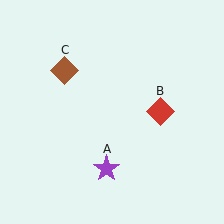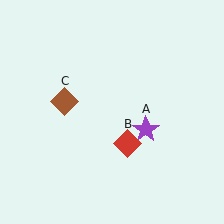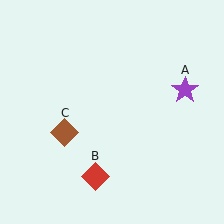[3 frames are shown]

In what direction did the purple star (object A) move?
The purple star (object A) moved up and to the right.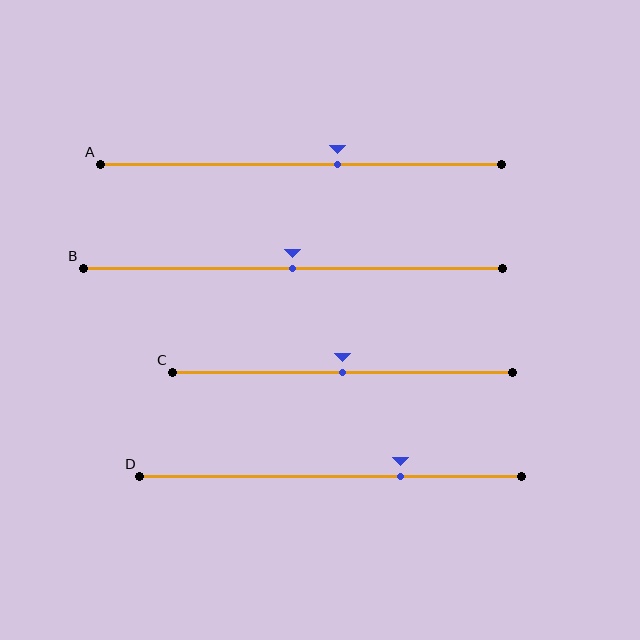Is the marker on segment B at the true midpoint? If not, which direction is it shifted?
Yes, the marker on segment B is at the true midpoint.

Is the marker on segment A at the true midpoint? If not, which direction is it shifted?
No, the marker on segment A is shifted to the right by about 9% of the segment length.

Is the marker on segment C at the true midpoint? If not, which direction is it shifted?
Yes, the marker on segment C is at the true midpoint.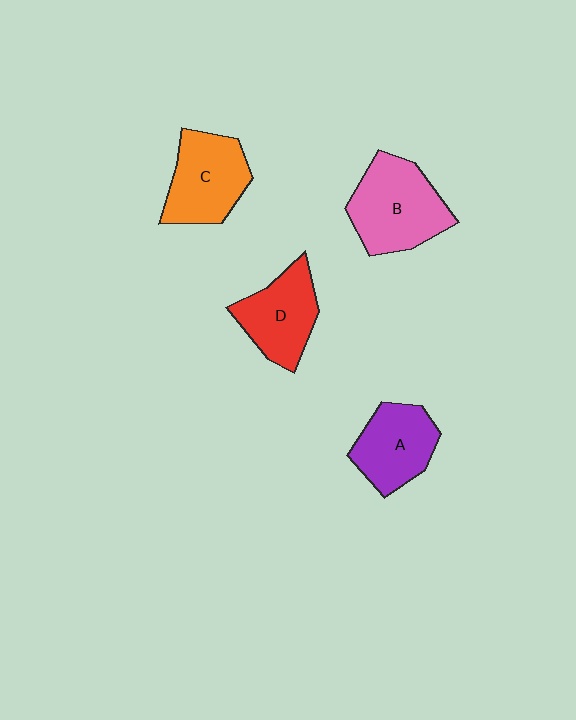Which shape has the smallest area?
Shape A (purple).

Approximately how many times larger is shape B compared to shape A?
Approximately 1.3 times.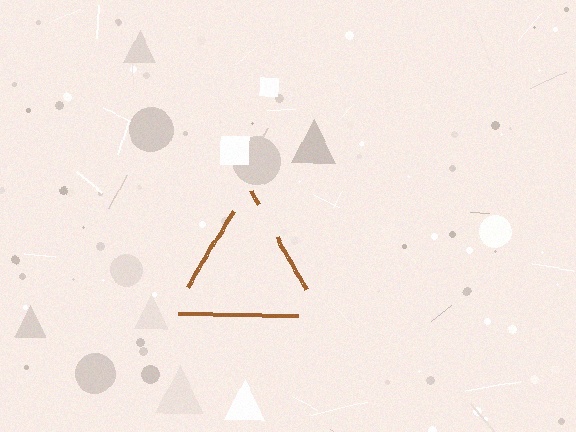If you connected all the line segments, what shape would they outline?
They would outline a triangle.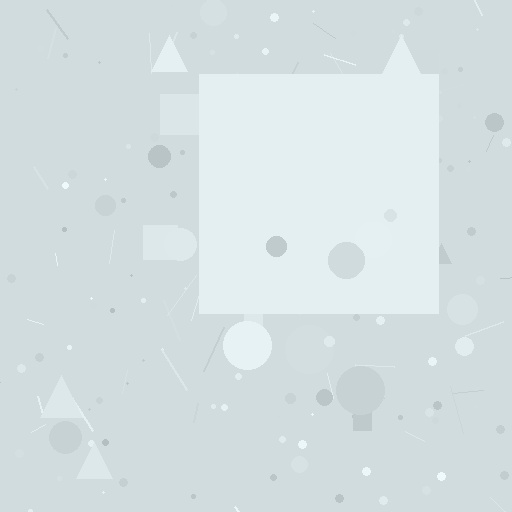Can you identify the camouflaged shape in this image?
The camouflaged shape is a square.